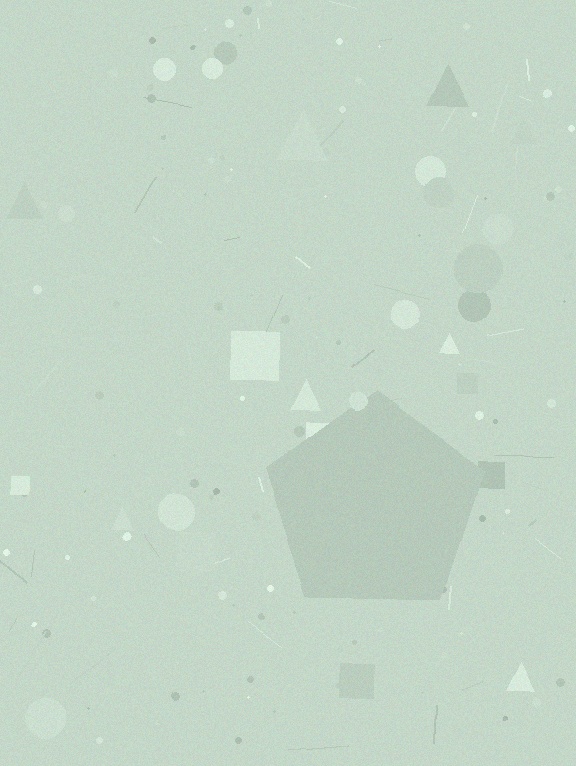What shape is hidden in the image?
A pentagon is hidden in the image.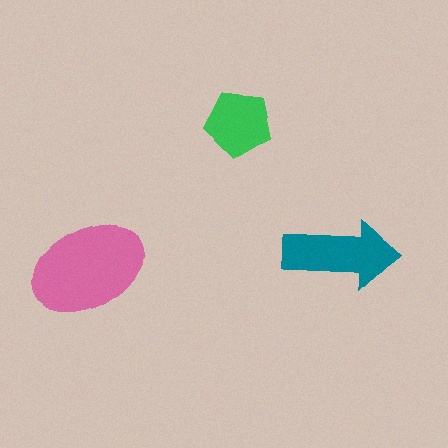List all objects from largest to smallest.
The pink ellipse, the teal arrow, the green pentagon.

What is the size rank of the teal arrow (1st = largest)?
2nd.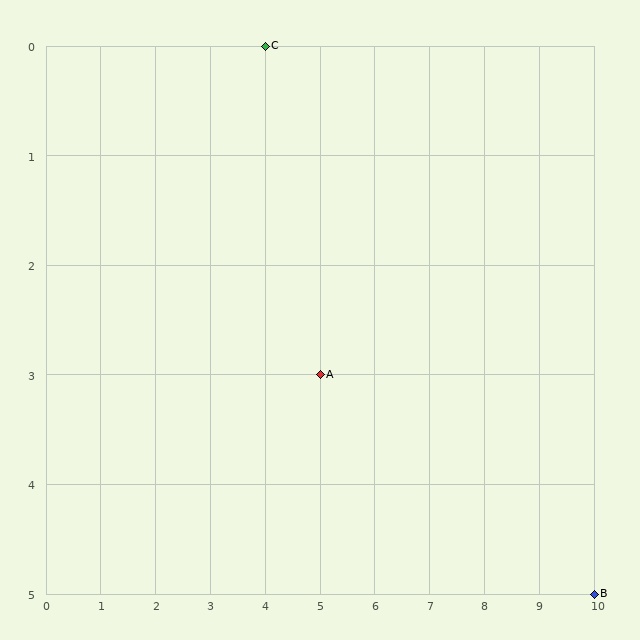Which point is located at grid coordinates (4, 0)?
Point C is at (4, 0).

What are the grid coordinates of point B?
Point B is at grid coordinates (10, 5).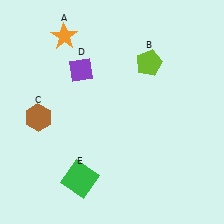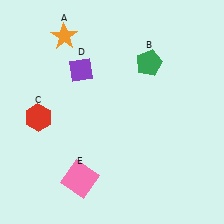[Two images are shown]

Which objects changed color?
B changed from lime to green. C changed from brown to red. E changed from green to pink.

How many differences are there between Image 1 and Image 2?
There are 3 differences between the two images.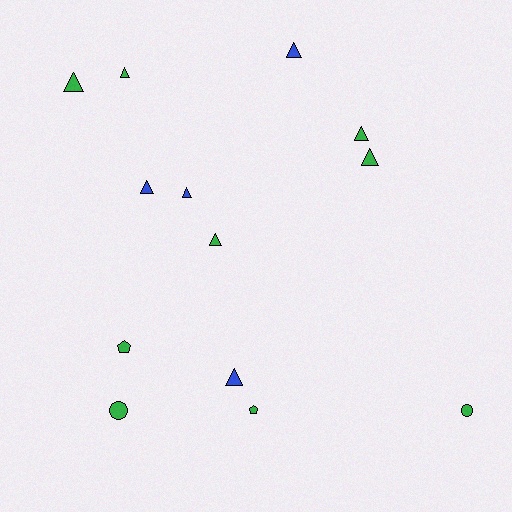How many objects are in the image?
There are 13 objects.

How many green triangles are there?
There are 5 green triangles.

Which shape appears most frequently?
Triangle, with 9 objects.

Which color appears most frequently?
Green, with 9 objects.